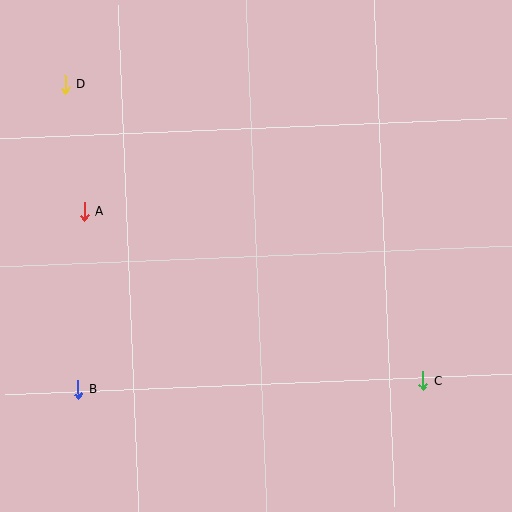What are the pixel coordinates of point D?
Point D is at (65, 84).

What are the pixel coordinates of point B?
Point B is at (78, 390).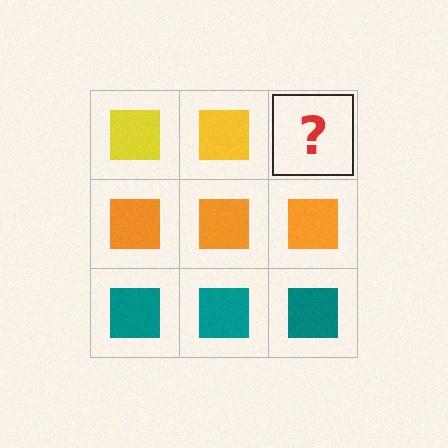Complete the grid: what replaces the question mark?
The question mark should be replaced with a yellow square.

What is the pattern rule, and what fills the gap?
The rule is that each row has a consistent color. The gap should be filled with a yellow square.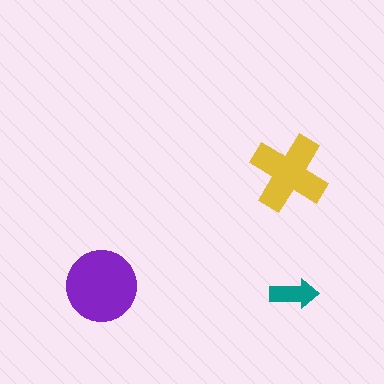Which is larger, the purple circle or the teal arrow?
The purple circle.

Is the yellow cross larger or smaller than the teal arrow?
Larger.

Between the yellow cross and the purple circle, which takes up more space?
The purple circle.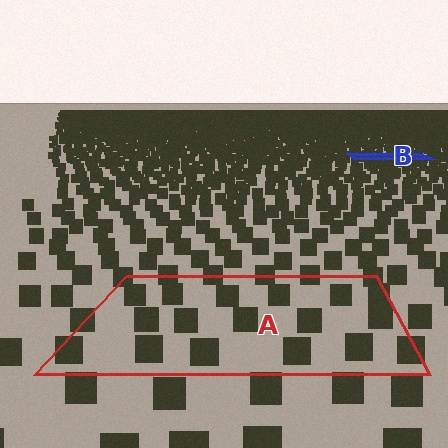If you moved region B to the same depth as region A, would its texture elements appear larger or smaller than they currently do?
They would appear larger. At a closer depth, the same texture elements are projected at a bigger on-screen size.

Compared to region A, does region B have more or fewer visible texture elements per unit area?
Region B has more texture elements per unit area — they are packed more densely because it is farther away.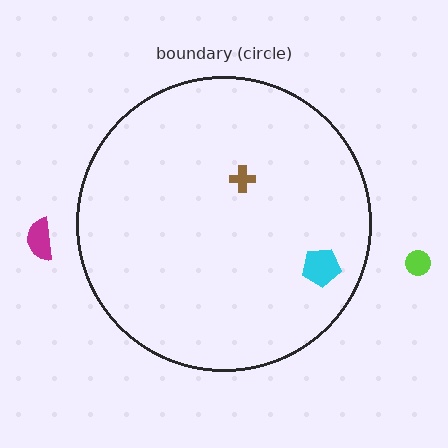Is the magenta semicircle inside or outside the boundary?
Outside.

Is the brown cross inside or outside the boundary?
Inside.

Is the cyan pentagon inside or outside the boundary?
Inside.